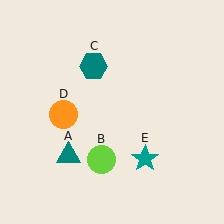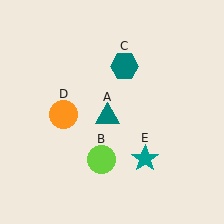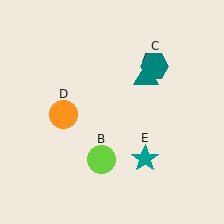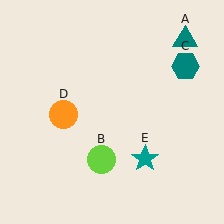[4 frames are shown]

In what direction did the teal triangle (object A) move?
The teal triangle (object A) moved up and to the right.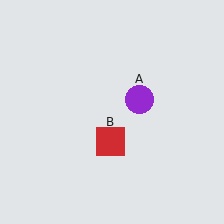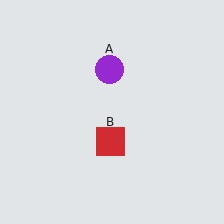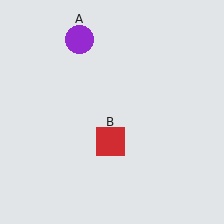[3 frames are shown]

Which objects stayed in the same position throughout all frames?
Red square (object B) remained stationary.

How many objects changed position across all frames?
1 object changed position: purple circle (object A).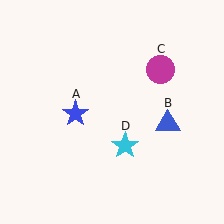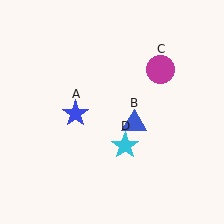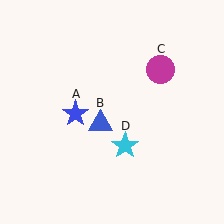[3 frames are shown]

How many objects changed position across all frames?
1 object changed position: blue triangle (object B).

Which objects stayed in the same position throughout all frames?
Blue star (object A) and magenta circle (object C) and cyan star (object D) remained stationary.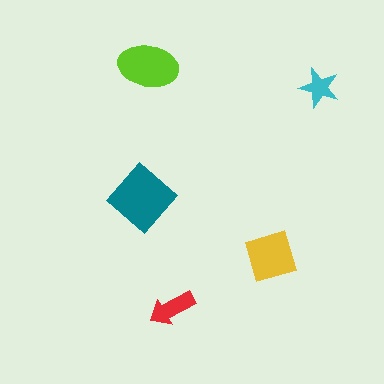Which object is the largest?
The teal diamond.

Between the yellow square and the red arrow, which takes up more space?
The yellow square.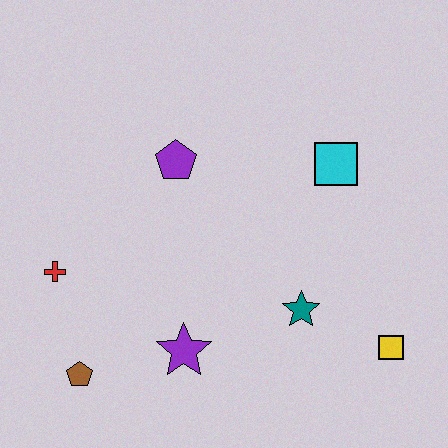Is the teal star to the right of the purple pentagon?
Yes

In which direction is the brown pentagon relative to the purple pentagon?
The brown pentagon is below the purple pentagon.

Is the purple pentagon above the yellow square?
Yes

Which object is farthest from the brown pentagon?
The cyan square is farthest from the brown pentagon.